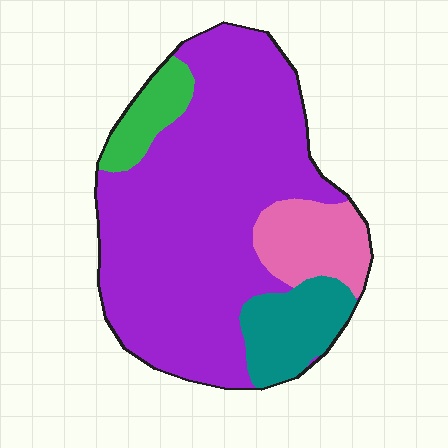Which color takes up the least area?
Green, at roughly 5%.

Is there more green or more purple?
Purple.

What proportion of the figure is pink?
Pink takes up about one eighth (1/8) of the figure.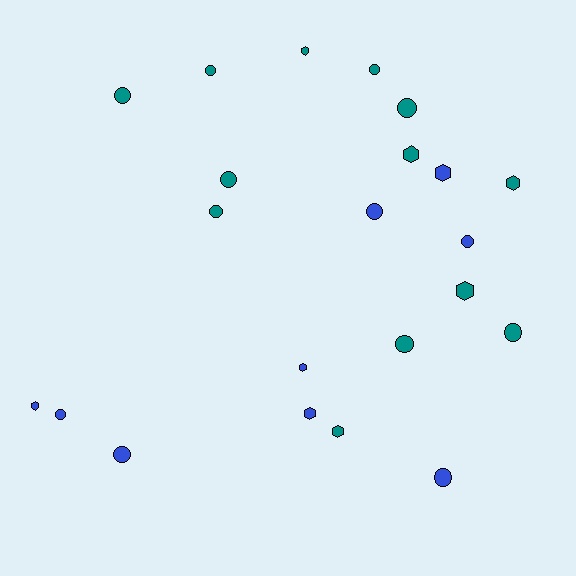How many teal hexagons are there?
There are 5 teal hexagons.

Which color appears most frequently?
Teal, with 13 objects.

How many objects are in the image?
There are 22 objects.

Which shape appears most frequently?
Circle, with 13 objects.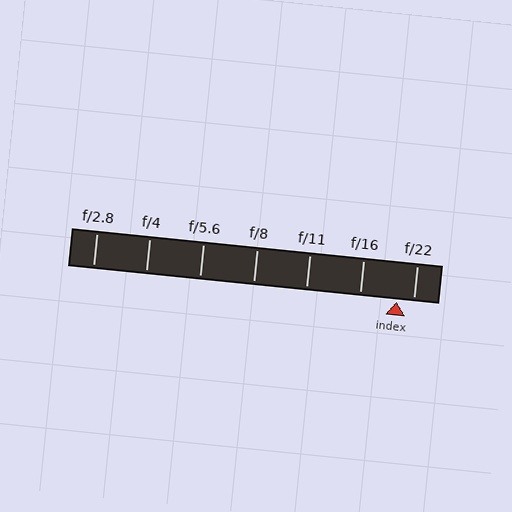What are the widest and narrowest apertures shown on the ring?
The widest aperture shown is f/2.8 and the narrowest is f/22.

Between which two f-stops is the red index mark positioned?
The index mark is between f/16 and f/22.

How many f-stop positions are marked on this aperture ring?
There are 7 f-stop positions marked.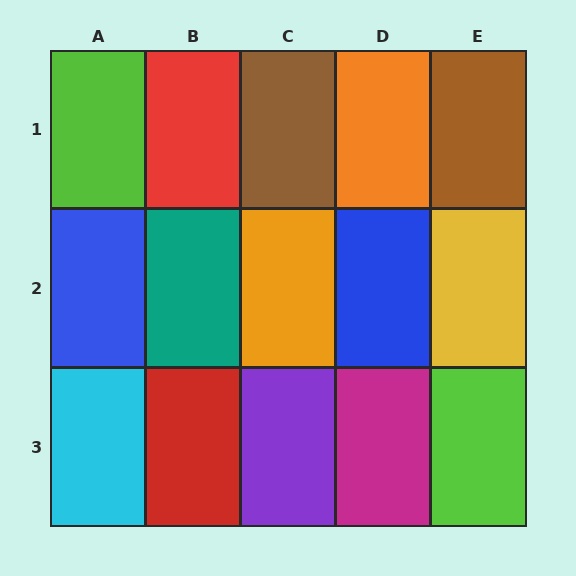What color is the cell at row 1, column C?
Brown.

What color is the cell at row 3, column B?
Red.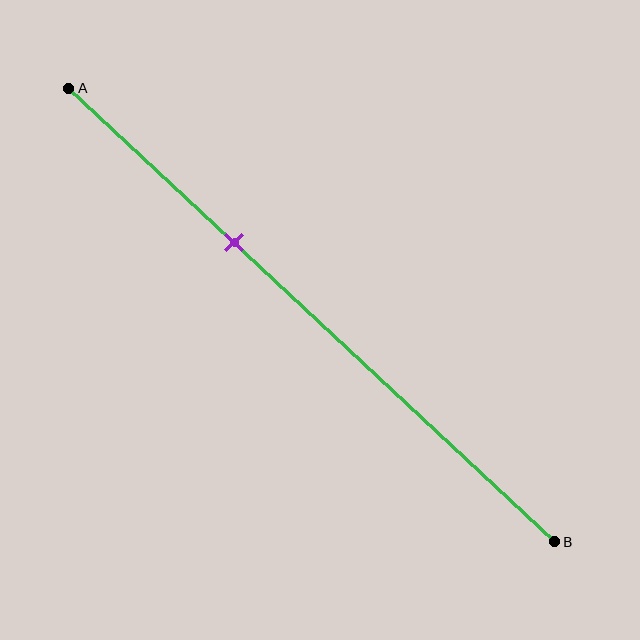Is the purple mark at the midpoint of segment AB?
No, the mark is at about 35% from A, not at the 50% midpoint.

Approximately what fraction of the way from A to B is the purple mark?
The purple mark is approximately 35% of the way from A to B.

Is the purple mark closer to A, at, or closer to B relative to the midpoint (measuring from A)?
The purple mark is closer to point A than the midpoint of segment AB.